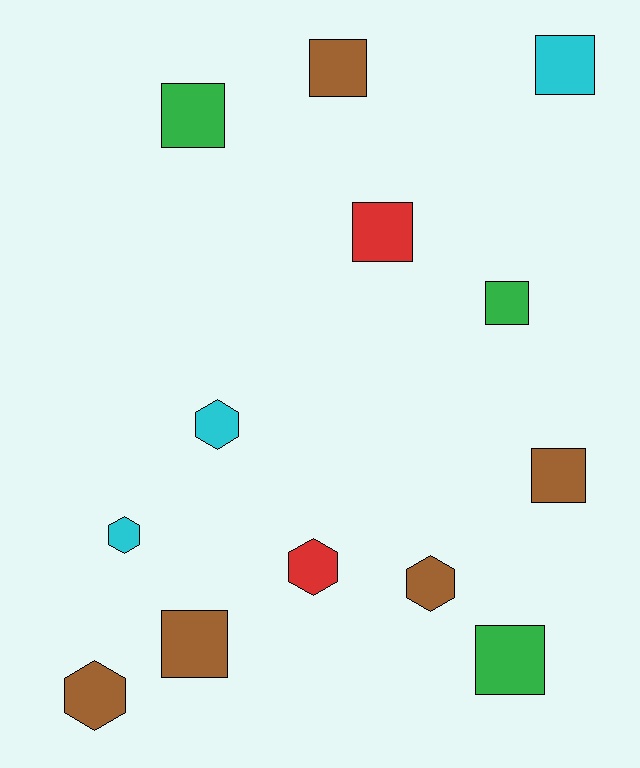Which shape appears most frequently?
Square, with 8 objects.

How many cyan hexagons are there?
There are 2 cyan hexagons.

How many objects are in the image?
There are 13 objects.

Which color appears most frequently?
Brown, with 5 objects.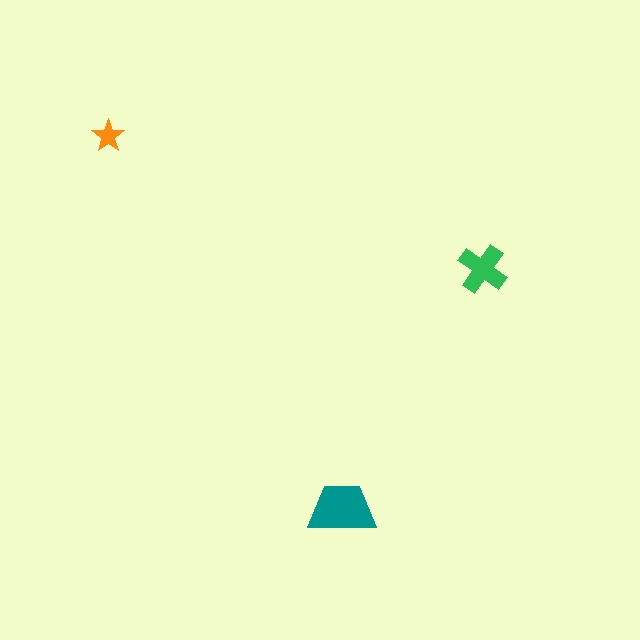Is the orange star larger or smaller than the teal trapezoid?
Smaller.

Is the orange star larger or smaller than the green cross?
Smaller.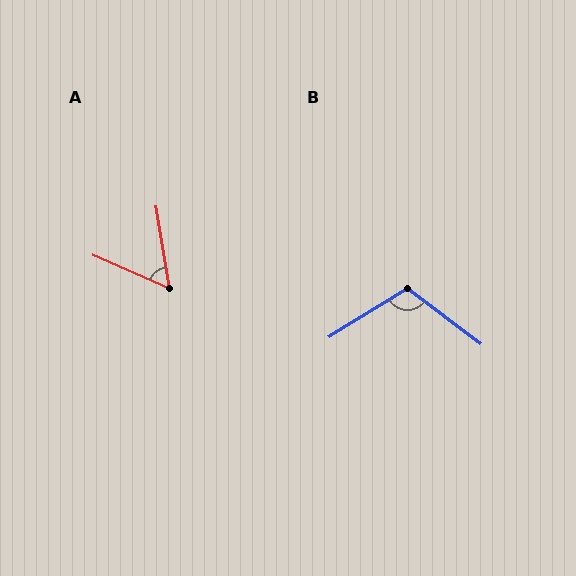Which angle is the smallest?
A, at approximately 57 degrees.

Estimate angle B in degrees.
Approximately 111 degrees.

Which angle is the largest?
B, at approximately 111 degrees.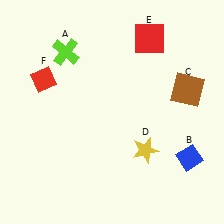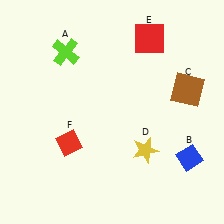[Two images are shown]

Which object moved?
The red diamond (F) moved down.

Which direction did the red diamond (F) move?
The red diamond (F) moved down.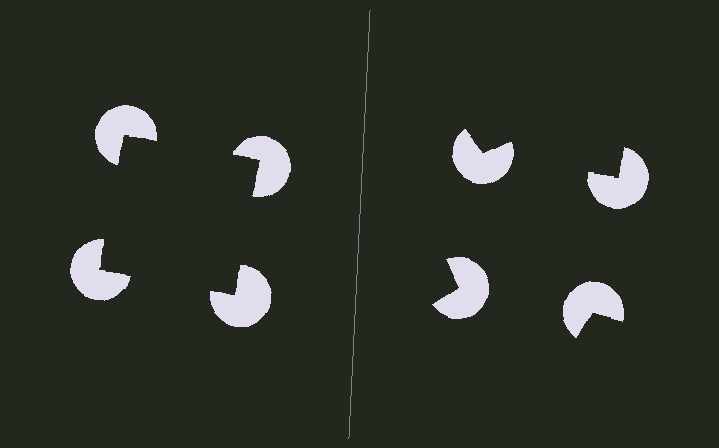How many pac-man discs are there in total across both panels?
8 — 4 on each side.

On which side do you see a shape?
An illusory square appears on the left side. On the right side the wedge cuts are rotated, so no coherent shape forms.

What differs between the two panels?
The pac-man discs are positioned identically on both sides; only the wedge orientations differ. On the left they align to a square; on the right they are misaligned.